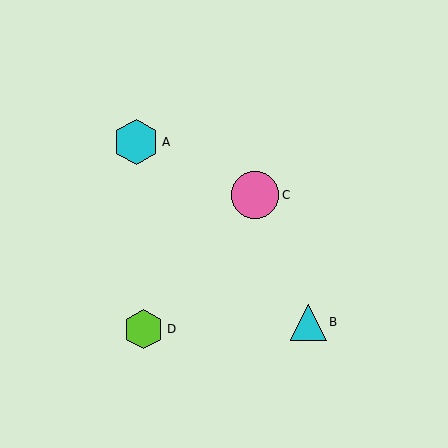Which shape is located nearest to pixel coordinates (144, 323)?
The lime hexagon (labeled D) at (144, 329) is nearest to that location.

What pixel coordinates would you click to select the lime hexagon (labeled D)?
Click at (144, 329) to select the lime hexagon D.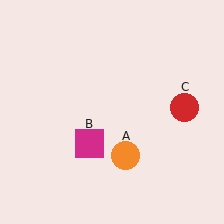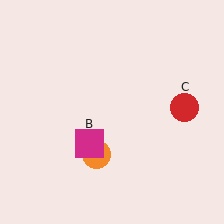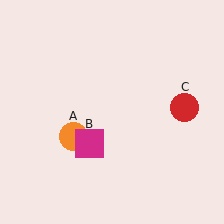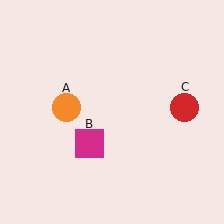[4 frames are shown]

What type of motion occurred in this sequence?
The orange circle (object A) rotated clockwise around the center of the scene.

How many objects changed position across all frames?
1 object changed position: orange circle (object A).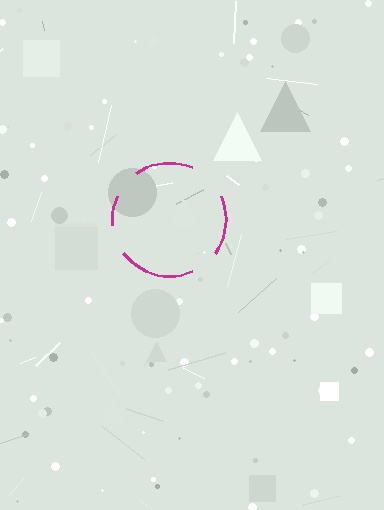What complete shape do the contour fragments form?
The contour fragments form a circle.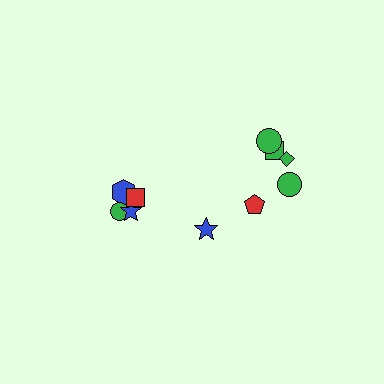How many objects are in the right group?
There are 6 objects.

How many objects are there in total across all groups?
There are 10 objects.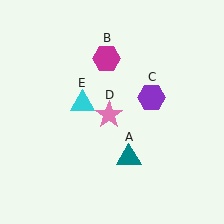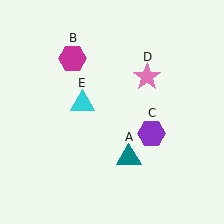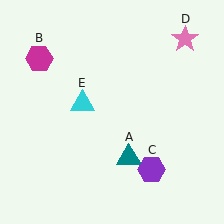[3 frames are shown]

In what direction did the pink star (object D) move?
The pink star (object D) moved up and to the right.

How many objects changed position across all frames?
3 objects changed position: magenta hexagon (object B), purple hexagon (object C), pink star (object D).